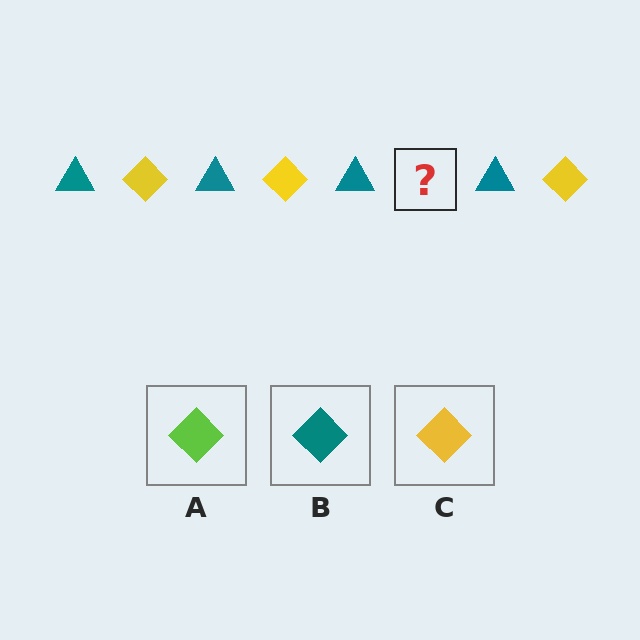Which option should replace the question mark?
Option C.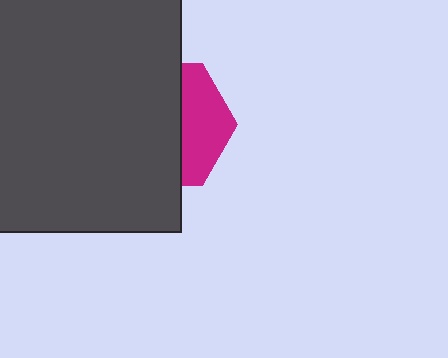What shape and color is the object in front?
The object in front is a dark gray square.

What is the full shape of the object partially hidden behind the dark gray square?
The partially hidden object is a magenta hexagon.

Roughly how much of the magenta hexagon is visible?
A small part of it is visible (roughly 36%).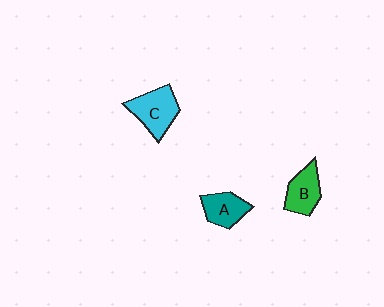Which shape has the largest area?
Shape C (cyan).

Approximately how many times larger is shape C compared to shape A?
Approximately 1.4 times.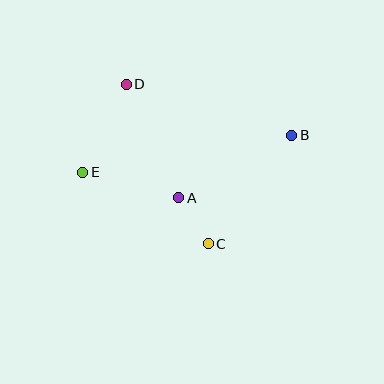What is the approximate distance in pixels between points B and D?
The distance between B and D is approximately 173 pixels.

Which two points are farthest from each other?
Points B and E are farthest from each other.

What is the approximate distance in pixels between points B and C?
The distance between B and C is approximately 137 pixels.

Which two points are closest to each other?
Points A and C are closest to each other.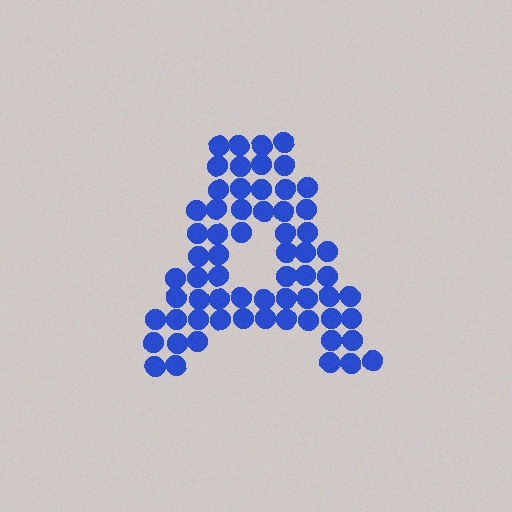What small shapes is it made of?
It is made of small circles.